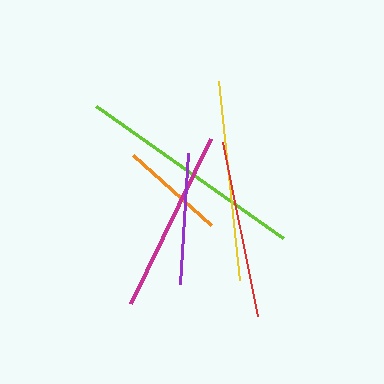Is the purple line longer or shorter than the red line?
The red line is longer than the purple line.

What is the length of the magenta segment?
The magenta segment is approximately 184 pixels long.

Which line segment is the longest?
The lime line is the longest at approximately 229 pixels.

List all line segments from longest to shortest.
From longest to shortest: lime, yellow, magenta, red, purple, orange.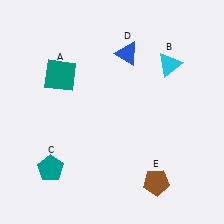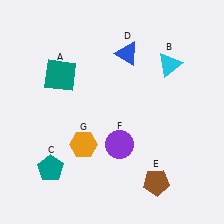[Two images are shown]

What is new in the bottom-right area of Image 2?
A purple circle (F) was added in the bottom-right area of Image 2.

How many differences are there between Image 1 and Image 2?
There are 2 differences between the two images.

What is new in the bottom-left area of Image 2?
An orange hexagon (G) was added in the bottom-left area of Image 2.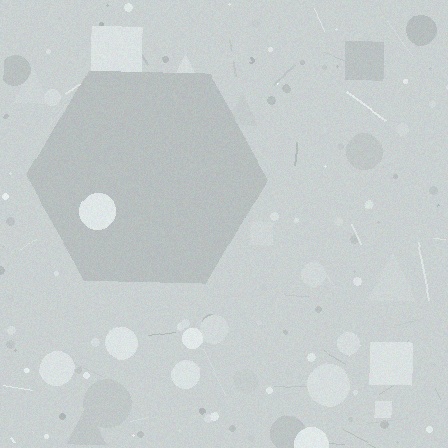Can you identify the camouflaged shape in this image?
The camouflaged shape is a hexagon.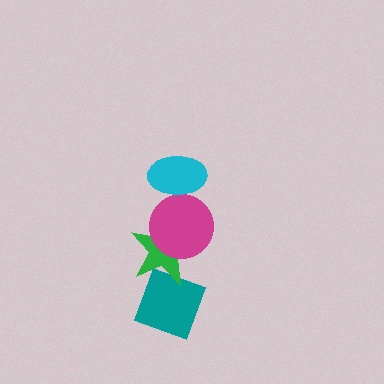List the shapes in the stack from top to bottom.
From top to bottom: the cyan ellipse, the magenta circle, the green star, the teal diamond.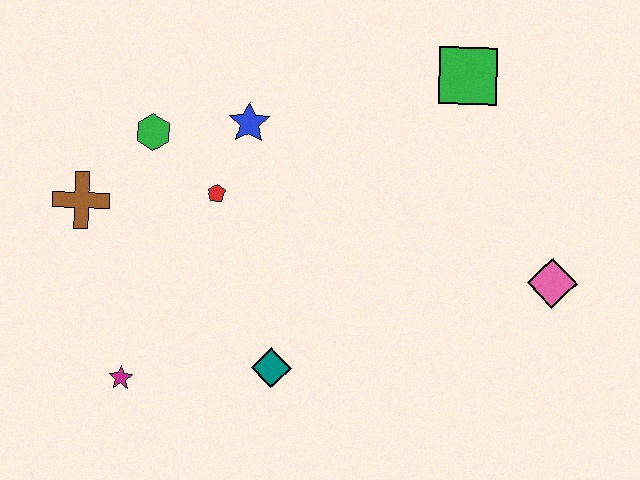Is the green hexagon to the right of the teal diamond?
No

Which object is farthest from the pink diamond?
The brown cross is farthest from the pink diamond.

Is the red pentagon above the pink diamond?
Yes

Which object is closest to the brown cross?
The green hexagon is closest to the brown cross.